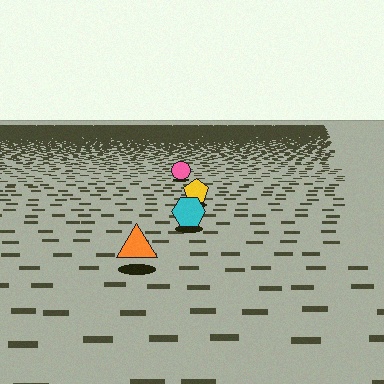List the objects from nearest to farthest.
From nearest to farthest: the orange triangle, the cyan hexagon, the yellow pentagon, the pink circle.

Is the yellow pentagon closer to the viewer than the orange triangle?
No. The orange triangle is closer — you can tell from the texture gradient: the ground texture is coarser near it.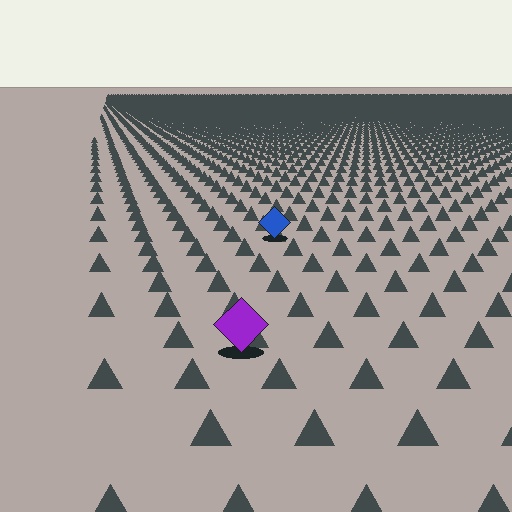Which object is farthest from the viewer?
The blue diamond is farthest from the viewer. It appears smaller and the ground texture around it is denser.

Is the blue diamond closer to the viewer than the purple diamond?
No. The purple diamond is closer — you can tell from the texture gradient: the ground texture is coarser near it.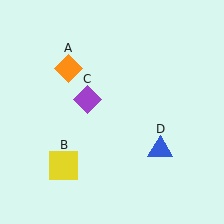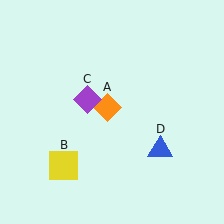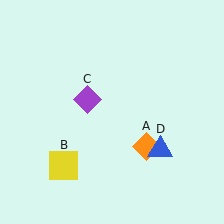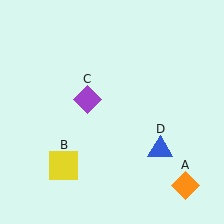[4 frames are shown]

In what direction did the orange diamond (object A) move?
The orange diamond (object A) moved down and to the right.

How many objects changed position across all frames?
1 object changed position: orange diamond (object A).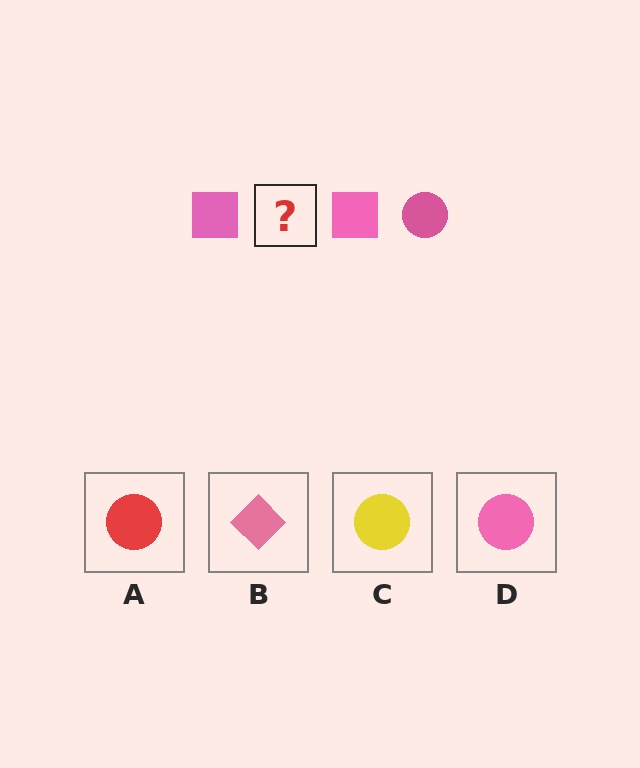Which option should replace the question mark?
Option D.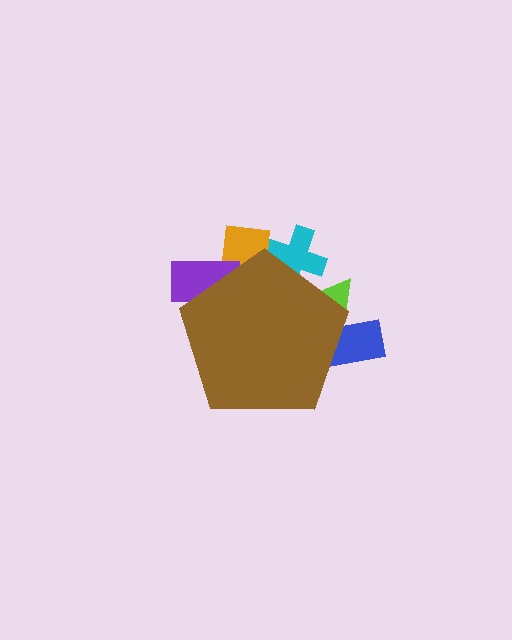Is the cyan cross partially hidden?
Yes, the cyan cross is partially hidden behind the brown pentagon.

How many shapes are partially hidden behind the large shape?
5 shapes are partially hidden.